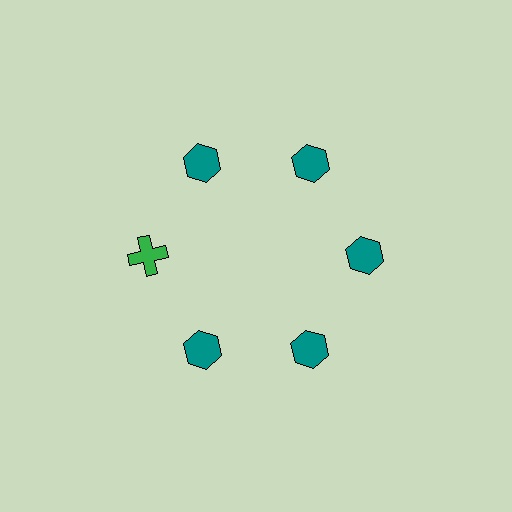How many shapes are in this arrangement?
There are 6 shapes arranged in a ring pattern.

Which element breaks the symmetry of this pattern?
The green cross at roughly the 9 o'clock position breaks the symmetry. All other shapes are teal hexagons.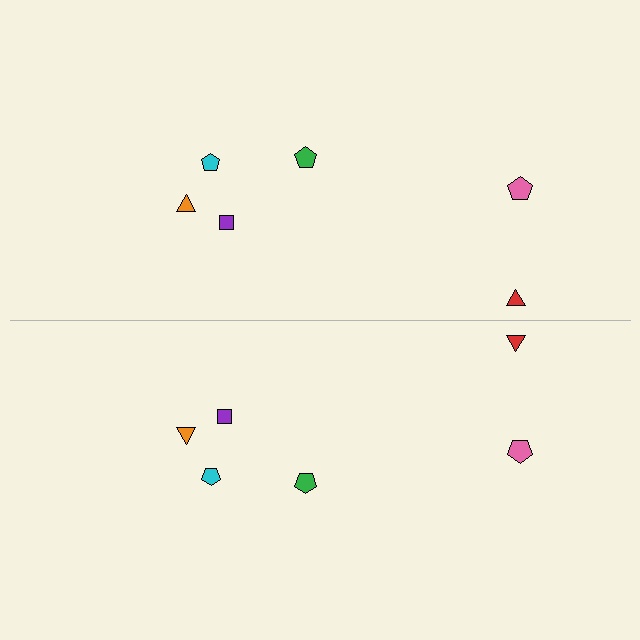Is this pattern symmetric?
Yes, this pattern has bilateral (reflection) symmetry.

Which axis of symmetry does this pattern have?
The pattern has a horizontal axis of symmetry running through the center of the image.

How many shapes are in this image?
There are 12 shapes in this image.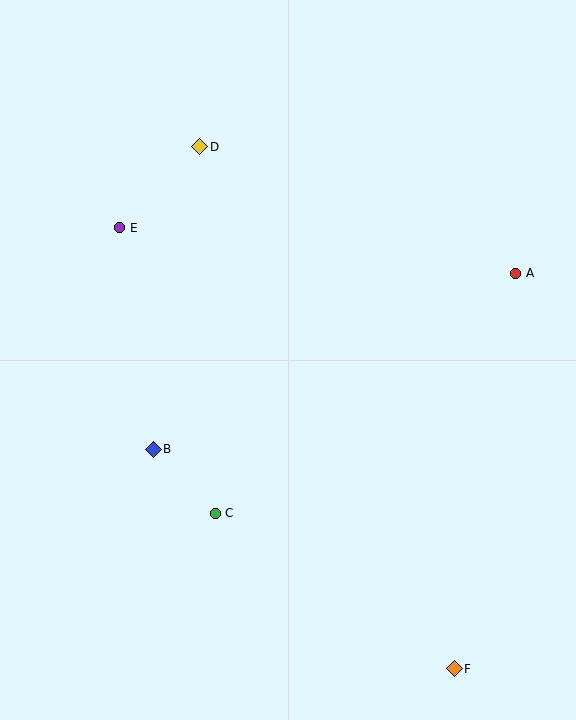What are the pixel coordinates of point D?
Point D is at (200, 147).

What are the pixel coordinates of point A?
Point A is at (516, 273).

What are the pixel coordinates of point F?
Point F is at (454, 669).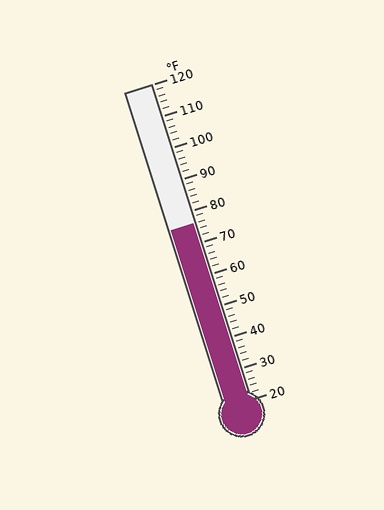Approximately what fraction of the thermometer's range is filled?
The thermometer is filled to approximately 55% of its range.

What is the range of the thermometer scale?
The thermometer scale ranges from 20°F to 120°F.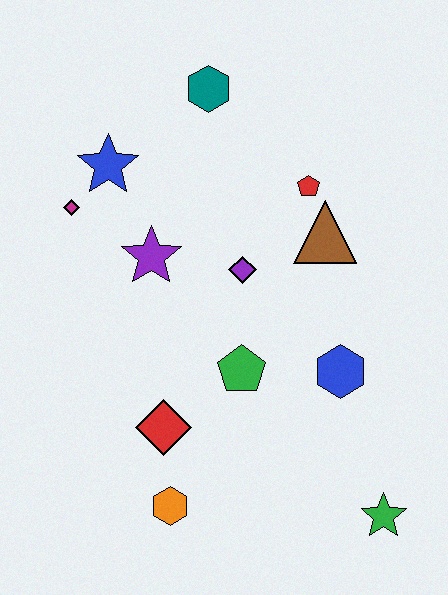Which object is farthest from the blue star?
The green star is farthest from the blue star.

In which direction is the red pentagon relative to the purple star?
The red pentagon is to the right of the purple star.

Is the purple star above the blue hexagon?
Yes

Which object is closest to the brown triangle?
The red pentagon is closest to the brown triangle.